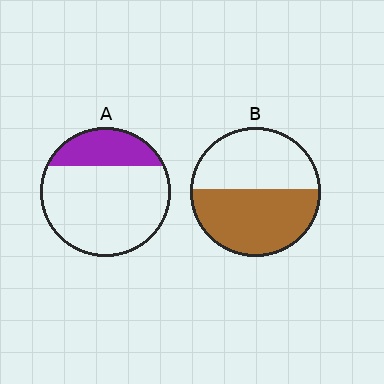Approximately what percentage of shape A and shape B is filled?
A is approximately 25% and B is approximately 55%.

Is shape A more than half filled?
No.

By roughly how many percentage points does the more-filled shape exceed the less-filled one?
By roughly 30 percentage points (B over A).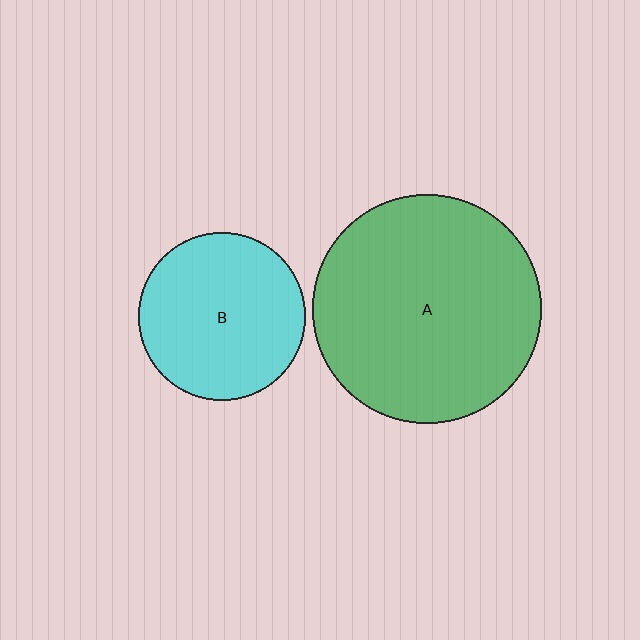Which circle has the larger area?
Circle A (green).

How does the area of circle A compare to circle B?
Approximately 1.9 times.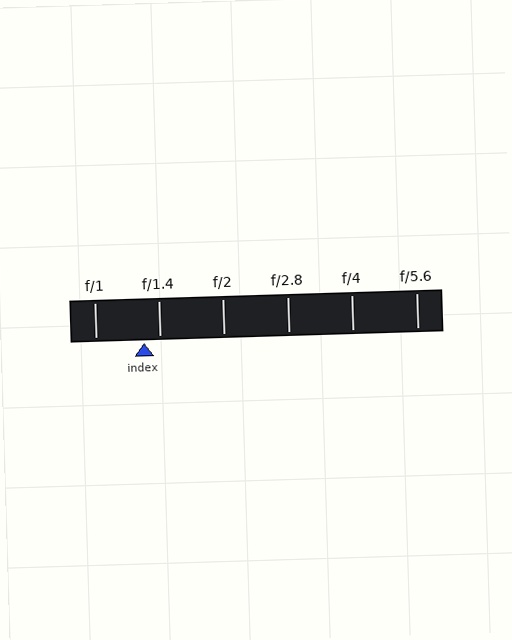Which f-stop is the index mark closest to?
The index mark is closest to f/1.4.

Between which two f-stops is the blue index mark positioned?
The index mark is between f/1 and f/1.4.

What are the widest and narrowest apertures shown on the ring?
The widest aperture shown is f/1 and the narrowest is f/5.6.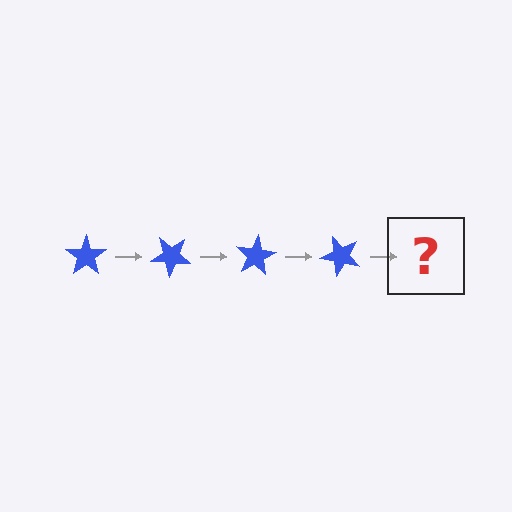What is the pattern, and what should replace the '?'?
The pattern is that the star rotates 40 degrees each step. The '?' should be a blue star rotated 160 degrees.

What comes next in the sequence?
The next element should be a blue star rotated 160 degrees.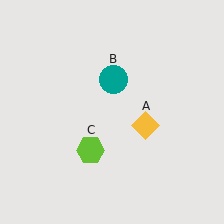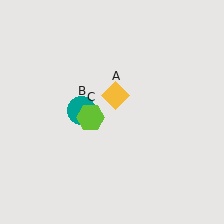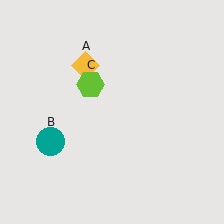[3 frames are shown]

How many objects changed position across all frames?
3 objects changed position: yellow diamond (object A), teal circle (object B), lime hexagon (object C).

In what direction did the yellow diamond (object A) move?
The yellow diamond (object A) moved up and to the left.